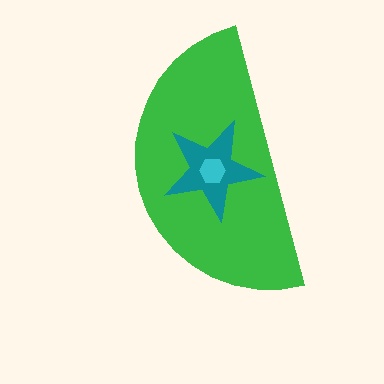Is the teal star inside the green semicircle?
Yes.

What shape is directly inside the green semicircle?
The teal star.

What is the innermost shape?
The cyan hexagon.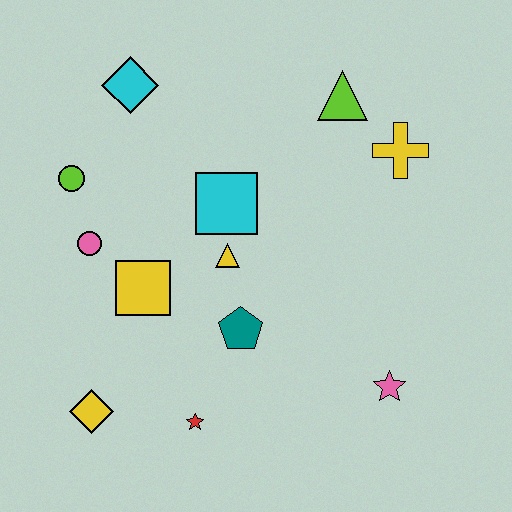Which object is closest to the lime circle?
The pink circle is closest to the lime circle.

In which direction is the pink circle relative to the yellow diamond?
The pink circle is above the yellow diamond.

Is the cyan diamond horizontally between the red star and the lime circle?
Yes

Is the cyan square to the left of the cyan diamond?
No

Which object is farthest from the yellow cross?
The yellow diamond is farthest from the yellow cross.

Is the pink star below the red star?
No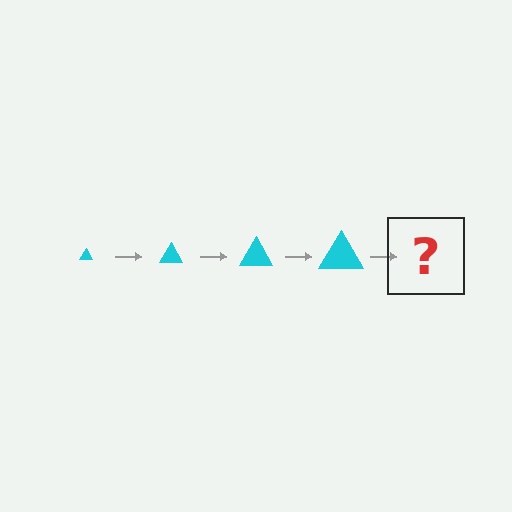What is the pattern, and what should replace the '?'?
The pattern is that the triangle gets progressively larger each step. The '?' should be a cyan triangle, larger than the previous one.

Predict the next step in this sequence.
The next step is a cyan triangle, larger than the previous one.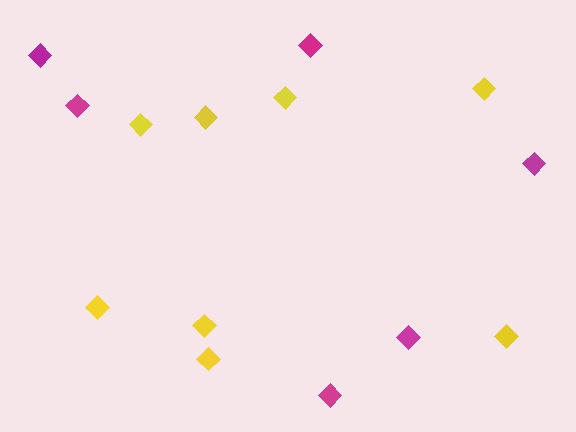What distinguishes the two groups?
There are 2 groups: one group of yellow diamonds (8) and one group of magenta diamonds (6).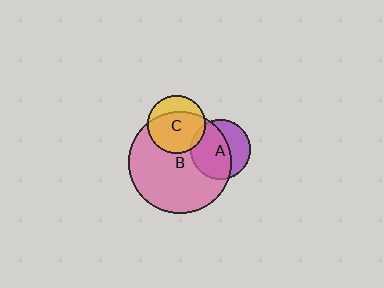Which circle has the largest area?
Circle B (pink).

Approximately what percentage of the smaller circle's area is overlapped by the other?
Approximately 5%.